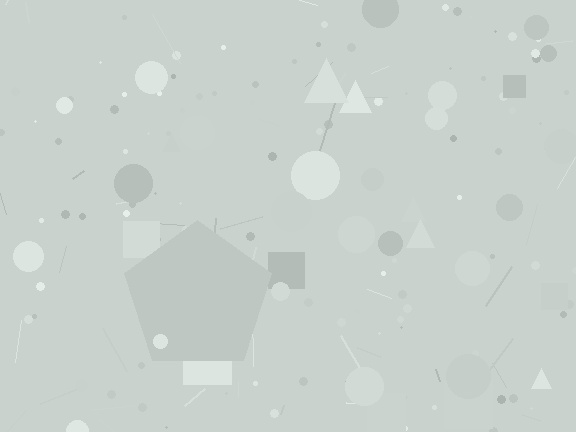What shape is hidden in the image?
A pentagon is hidden in the image.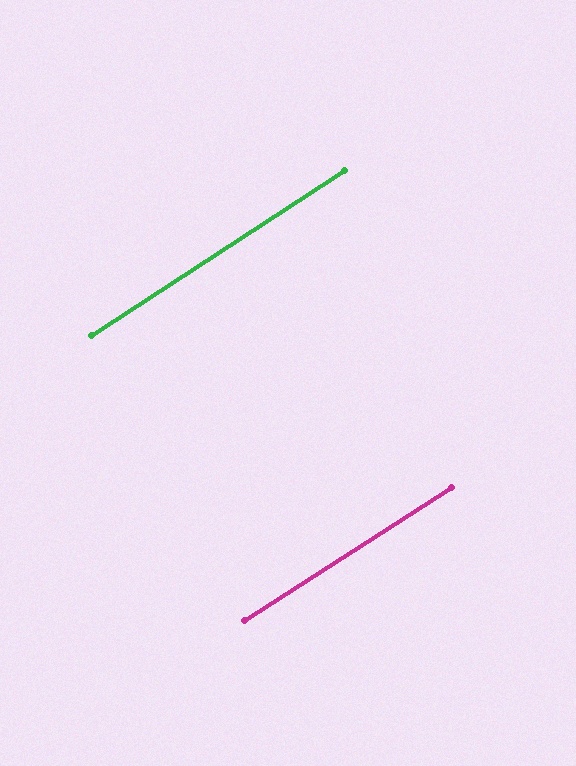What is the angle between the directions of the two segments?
Approximately 0 degrees.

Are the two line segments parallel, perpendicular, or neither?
Parallel — their directions differ by only 0.2°.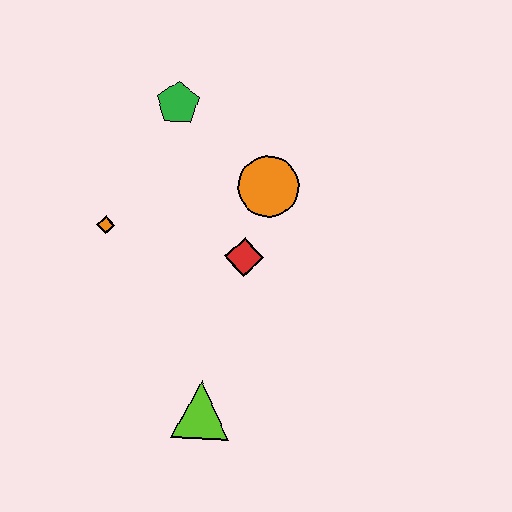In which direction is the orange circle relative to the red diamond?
The orange circle is above the red diamond.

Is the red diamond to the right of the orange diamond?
Yes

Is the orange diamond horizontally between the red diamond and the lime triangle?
No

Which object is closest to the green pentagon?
The orange circle is closest to the green pentagon.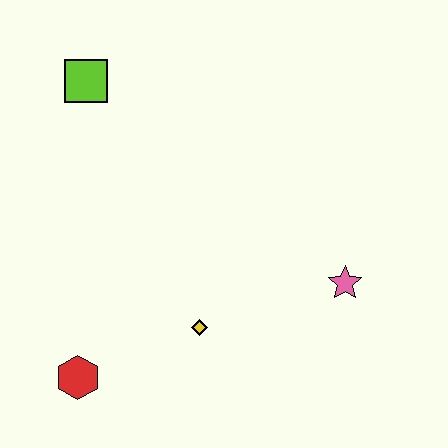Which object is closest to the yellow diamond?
The red hexagon is closest to the yellow diamond.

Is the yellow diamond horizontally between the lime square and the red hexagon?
No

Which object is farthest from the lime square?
The pink star is farthest from the lime square.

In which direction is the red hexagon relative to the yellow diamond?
The red hexagon is to the left of the yellow diamond.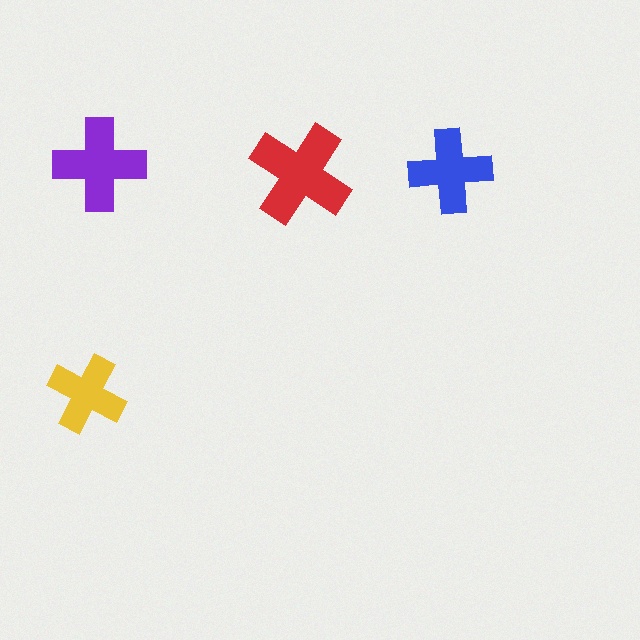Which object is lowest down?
The yellow cross is bottommost.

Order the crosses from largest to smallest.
the red one, the purple one, the blue one, the yellow one.